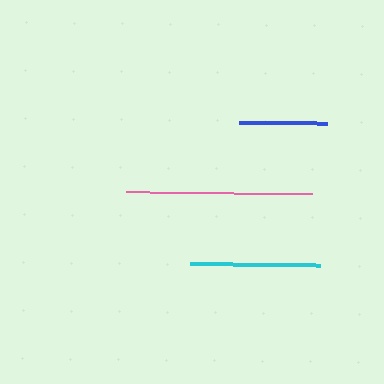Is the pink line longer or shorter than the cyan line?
The pink line is longer than the cyan line.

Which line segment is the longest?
The pink line is the longest at approximately 186 pixels.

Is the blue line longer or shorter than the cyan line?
The cyan line is longer than the blue line.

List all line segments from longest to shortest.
From longest to shortest: pink, cyan, blue.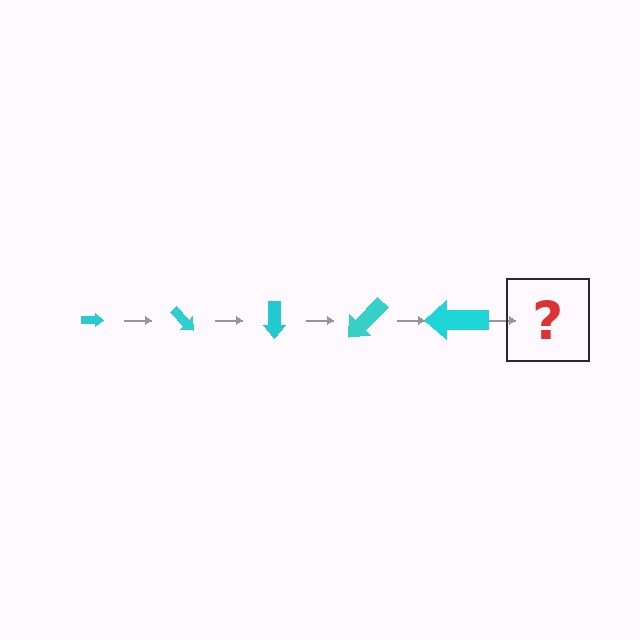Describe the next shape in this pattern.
It should be an arrow, larger than the previous one and rotated 225 degrees from the start.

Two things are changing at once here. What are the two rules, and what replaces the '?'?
The two rules are that the arrow grows larger each step and it rotates 45 degrees each step. The '?' should be an arrow, larger than the previous one and rotated 225 degrees from the start.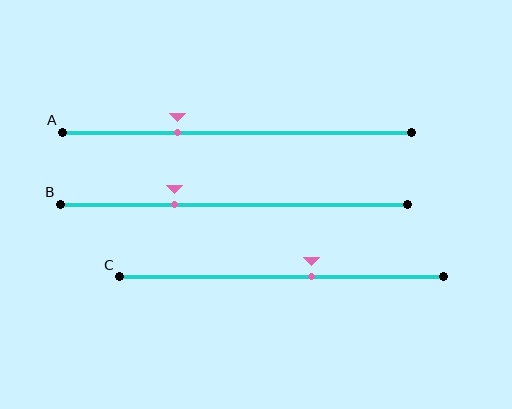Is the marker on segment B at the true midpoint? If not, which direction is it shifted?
No, the marker on segment B is shifted to the left by about 17% of the segment length.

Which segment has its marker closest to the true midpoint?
Segment C has its marker closest to the true midpoint.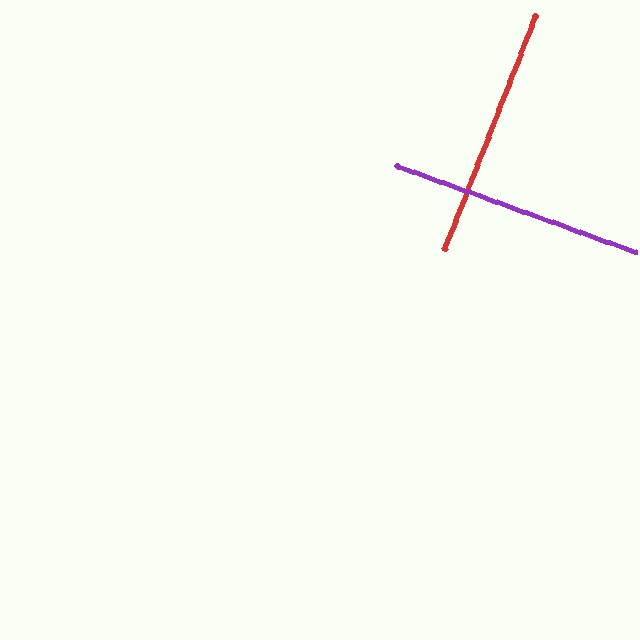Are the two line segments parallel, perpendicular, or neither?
Perpendicular — they meet at approximately 88°.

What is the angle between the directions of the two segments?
Approximately 88 degrees.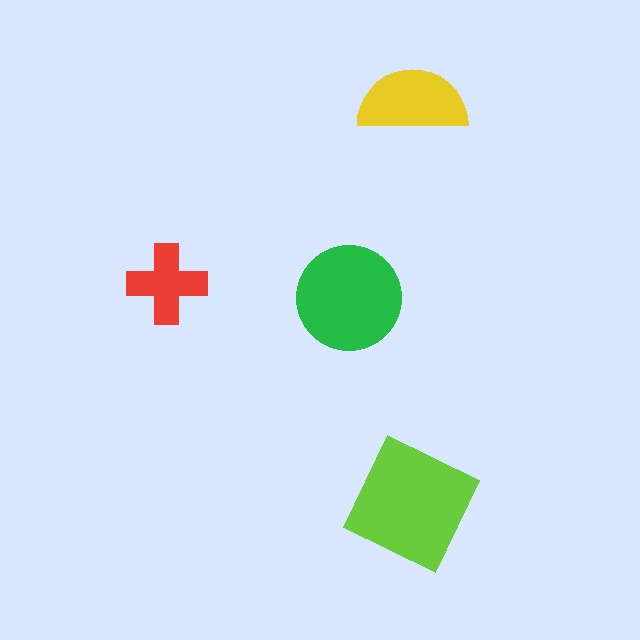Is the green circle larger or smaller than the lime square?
Smaller.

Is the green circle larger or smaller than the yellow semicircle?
Larger.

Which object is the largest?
The lime square.